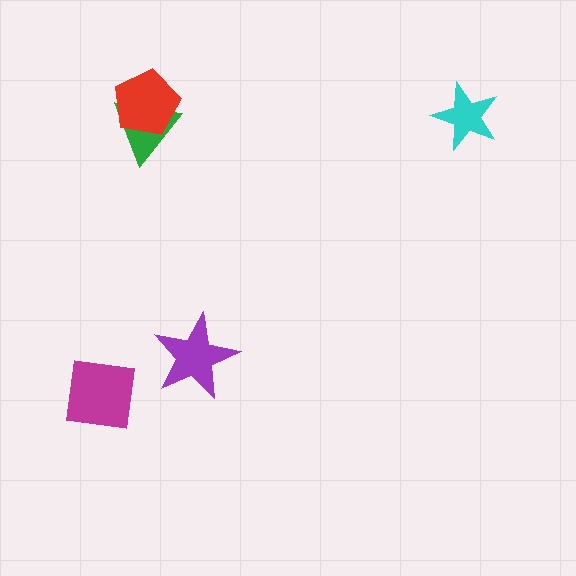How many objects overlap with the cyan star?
0 objects overlap with the cyan star.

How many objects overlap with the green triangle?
1 object overlaps with the green triangle.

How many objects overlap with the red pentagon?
1 object overlaps with the red pentagon.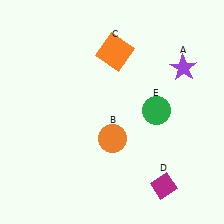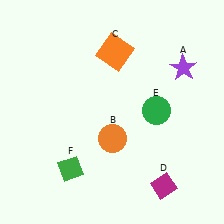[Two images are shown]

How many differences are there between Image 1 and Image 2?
There is 1 difference between the two images.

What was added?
A green diamond (F) was added in Image 2.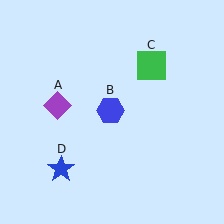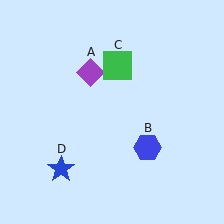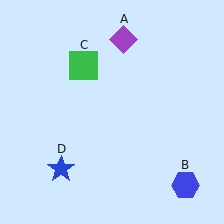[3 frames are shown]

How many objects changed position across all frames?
3 objects changed position: purple diamond (object A), blue hexagon (object B), green square (object C).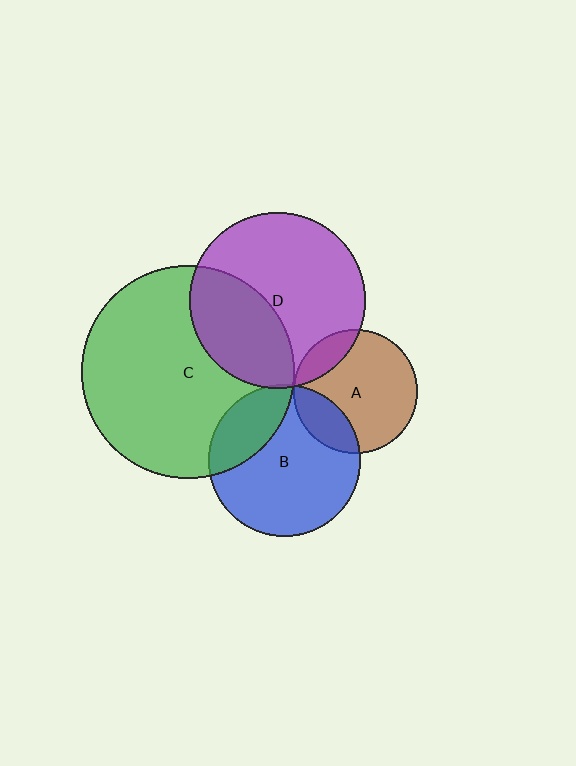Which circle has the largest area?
Circle C (green).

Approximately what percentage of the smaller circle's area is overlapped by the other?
Approximately 25%.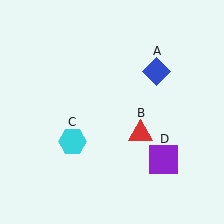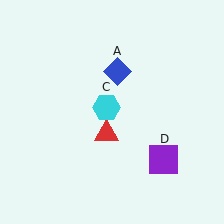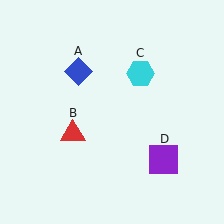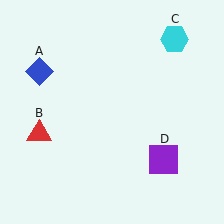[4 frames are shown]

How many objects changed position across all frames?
3 objects changed position: blue diamond (object A), red triangle (object B), cyan hexagon (object C).